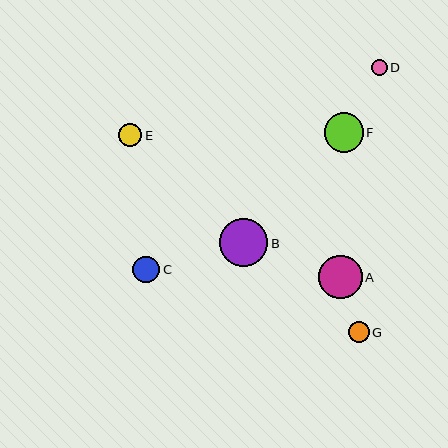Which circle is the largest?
Circle B is the largest with a size of approximately 48 pixels.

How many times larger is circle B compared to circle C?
Circle B is approximately 1.8 times the size of circle C.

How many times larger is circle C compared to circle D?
Circle C is approximately 1.7 times the size of circle D.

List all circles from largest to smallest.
From largest to smallest: B, A, F, C, E, G, D.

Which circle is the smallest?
Circle D is the smallest with a size of approximately 16 pixels.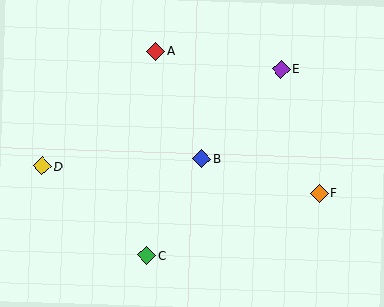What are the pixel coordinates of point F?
Point F is at (319, 193).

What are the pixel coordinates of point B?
Point B is at (201, 159).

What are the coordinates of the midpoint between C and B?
The midpoint between C and B is at (174, 207).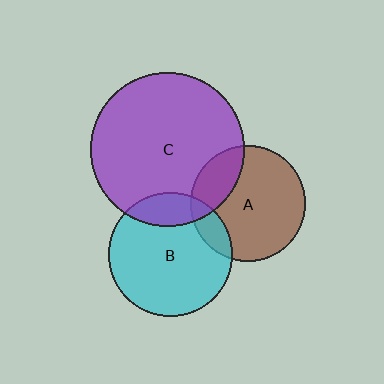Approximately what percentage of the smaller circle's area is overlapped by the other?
Approximately 25%.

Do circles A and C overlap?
Yes.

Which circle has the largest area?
Circle C (purple).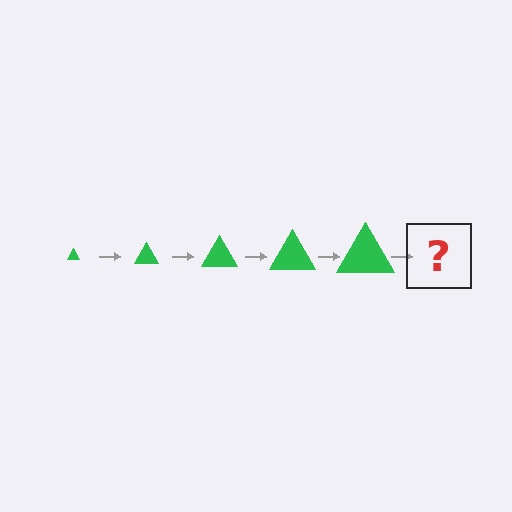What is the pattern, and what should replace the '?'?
The pattern is that the triangle gets progressively larger each step. The '?' should be a green triangle, larger than the previous one.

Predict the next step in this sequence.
The next step is a green triangle, larger than the previous one.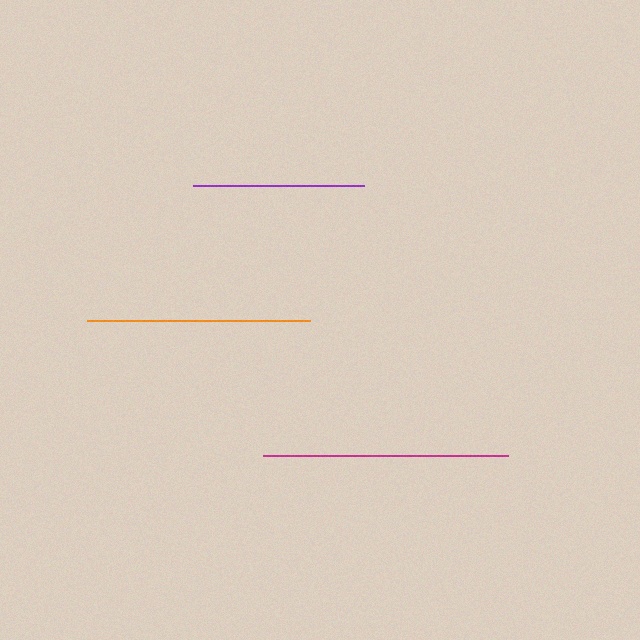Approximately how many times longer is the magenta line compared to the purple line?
The magenta line is approximately 1.4 times the length of the purple line.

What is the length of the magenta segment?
The magenta segment is approximately 245 pixels long.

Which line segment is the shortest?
The purple line is the shortest at approximately 170 pixels.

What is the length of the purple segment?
The purple segment is approximately 170 pixels long.